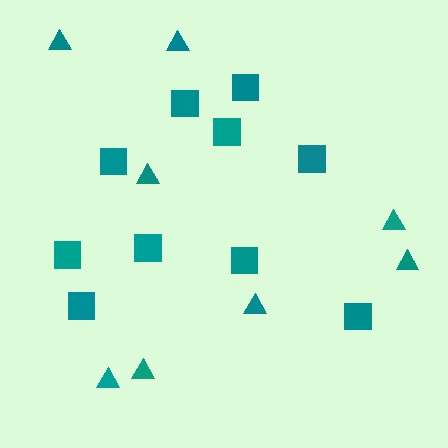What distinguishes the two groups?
There are 2 groups: one group of triangles (8) and one group of squares (10).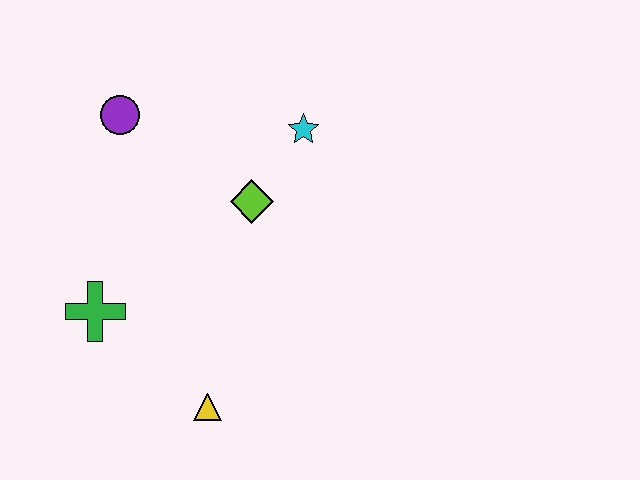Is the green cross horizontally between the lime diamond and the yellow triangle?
No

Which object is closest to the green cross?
The yellow triangle is closest to the green cross.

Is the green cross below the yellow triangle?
No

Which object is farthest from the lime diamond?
The yellow triangle is farthest from the lime diamond.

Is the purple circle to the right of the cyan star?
No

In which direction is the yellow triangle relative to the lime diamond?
The yellow triangle is below the lime diamond.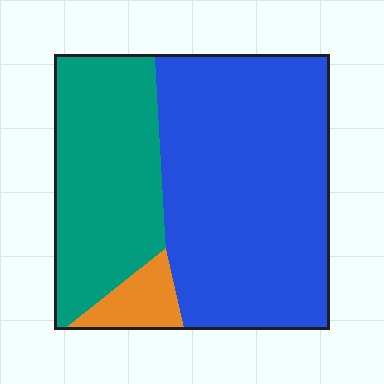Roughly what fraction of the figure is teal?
Teal covers roughly 35% of the figure.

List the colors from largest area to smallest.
From largest to smallest: blue, teal, orange.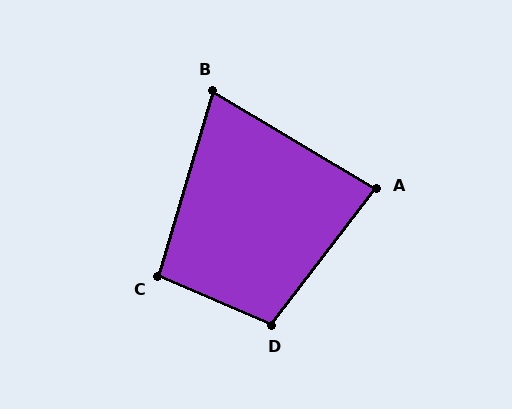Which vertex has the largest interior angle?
D, at approximately 104 degrees.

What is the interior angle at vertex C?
Approximately 97 degrees (obtuse).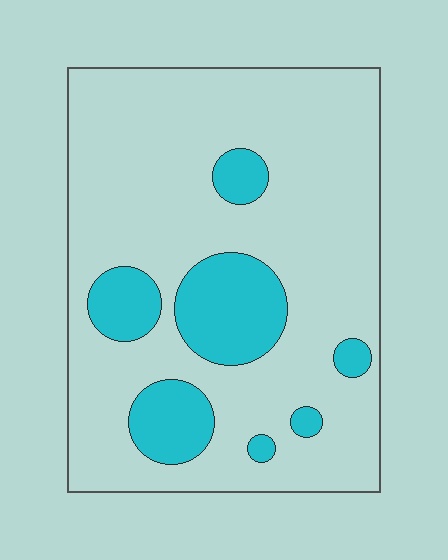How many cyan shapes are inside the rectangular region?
7.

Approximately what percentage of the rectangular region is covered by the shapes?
Approximately 20%.